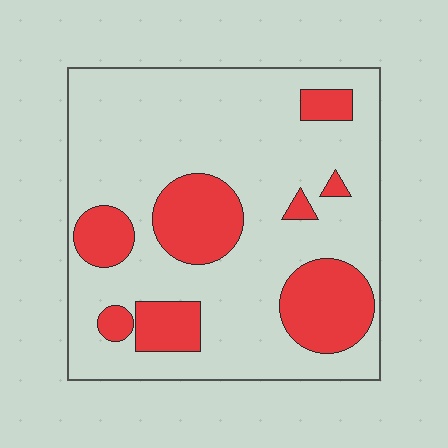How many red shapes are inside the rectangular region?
8.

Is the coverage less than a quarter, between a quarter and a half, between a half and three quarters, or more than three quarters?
Less than a quarter.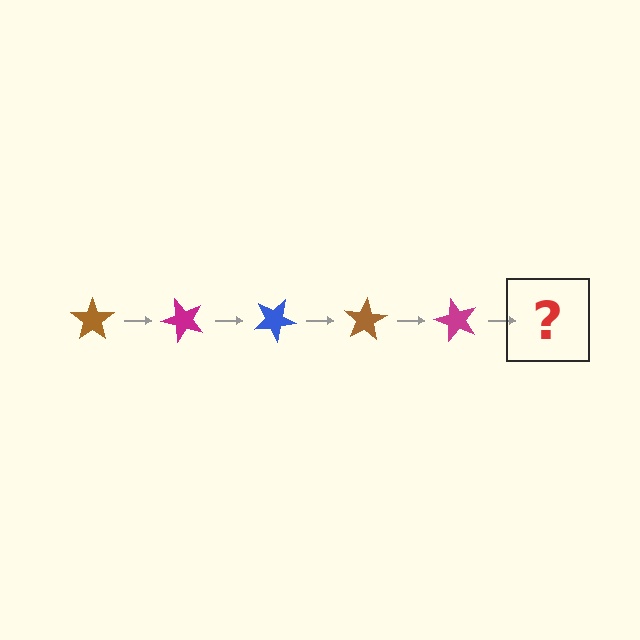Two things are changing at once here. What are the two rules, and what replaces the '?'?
The two rules are that it rotates 50 degrees each step and the color cycles through brown, magenta, and blue. The '?' should be a blue star, rotated 250 degrees from the start.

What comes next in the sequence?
The next element should be a blue star, rotated 250 degrees from the start.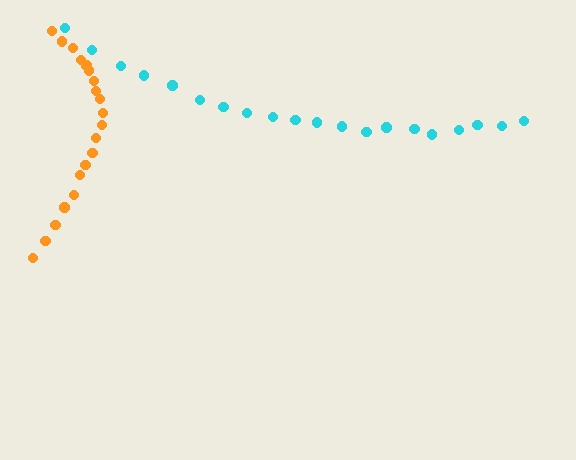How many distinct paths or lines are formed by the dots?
There are 2 distinct paths.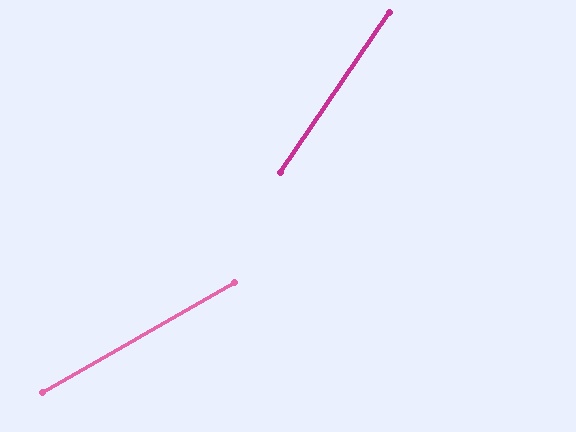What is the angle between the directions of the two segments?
Approximately 26 degrees.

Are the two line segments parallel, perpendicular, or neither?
Neither parallel nor perpendicular — they differ by about 26°.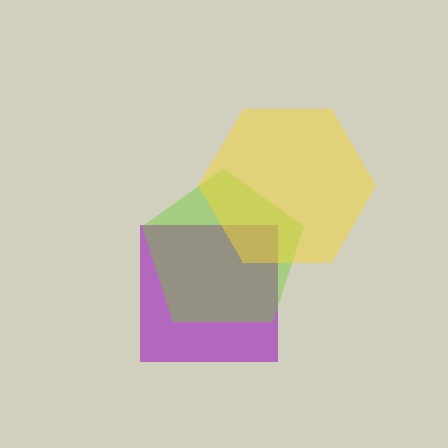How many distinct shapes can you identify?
There are 3 distinct shapes: a purple square, a lime pentagon, a yellow hexagon.